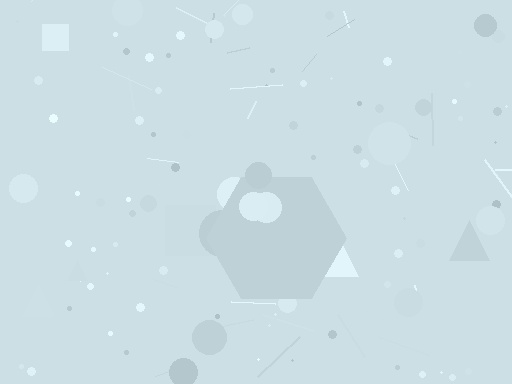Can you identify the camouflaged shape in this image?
The camouflaged shape is a hexagon.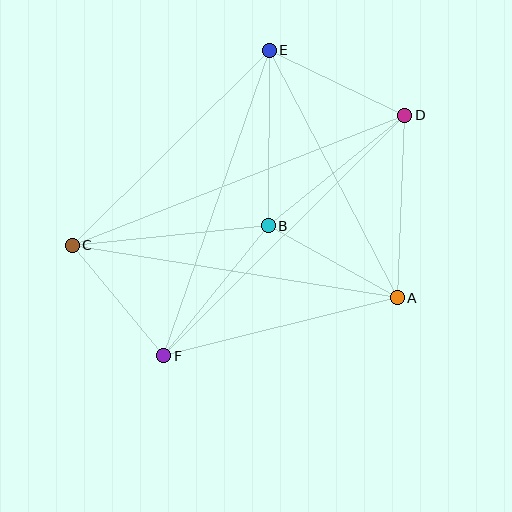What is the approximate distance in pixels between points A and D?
The distance between A and D is approximately 183 pixels.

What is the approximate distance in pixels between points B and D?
The distance between B and D is approximately 175 pixels.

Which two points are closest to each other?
Points C and F are closest to each other.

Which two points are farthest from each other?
Points C and D are farthest from each other.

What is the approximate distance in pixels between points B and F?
The distance between B and F is approximately 167 pixels.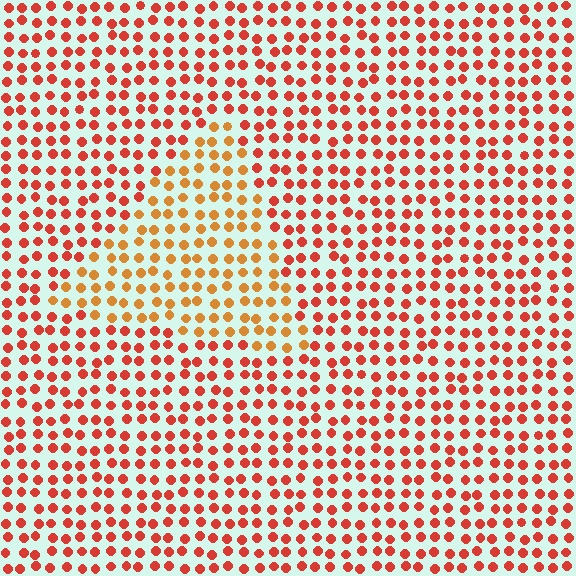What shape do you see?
I see a triangle.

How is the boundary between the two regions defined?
The boundary is defined purely by a slight shift in hue (about 29 degrees). Spacing, size, and orientation are identical on both sides.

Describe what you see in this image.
The image is filled with small red elements in a uniform arrangement. A triangle-shaped region is visible where the elements are tinted to a slightly different hue, forming a subtle color boundary.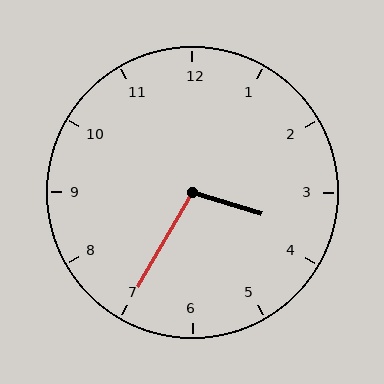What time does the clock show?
3:35.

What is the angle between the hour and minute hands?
Approximately 102 degrees.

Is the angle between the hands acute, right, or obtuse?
It is obtuse.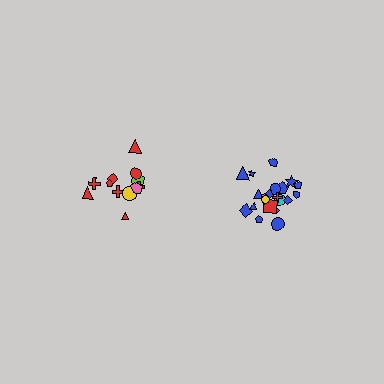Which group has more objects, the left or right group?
The right group.